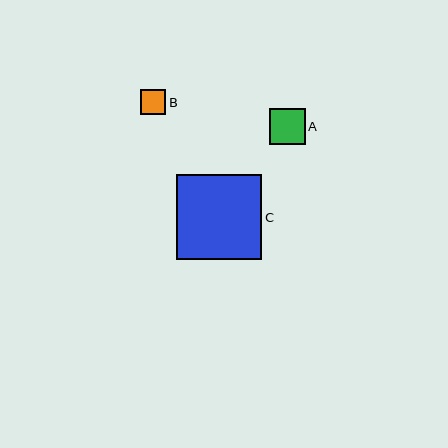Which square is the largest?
Square C is the largest with a size of approximately 85 pixels.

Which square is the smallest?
Square B is the smallest with a size of approximately 25 pixels.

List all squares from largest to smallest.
From largest to smallest: C, A, B.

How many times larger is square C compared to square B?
Square C is approximately 3.3 times the size of square B.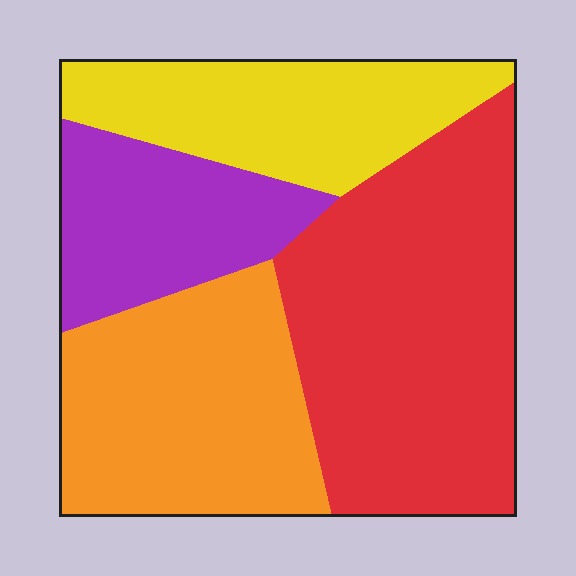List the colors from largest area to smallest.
From largest to smallest: red, orange, yellow, purple.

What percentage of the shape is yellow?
Yellow takes up less than a quarter of the shape.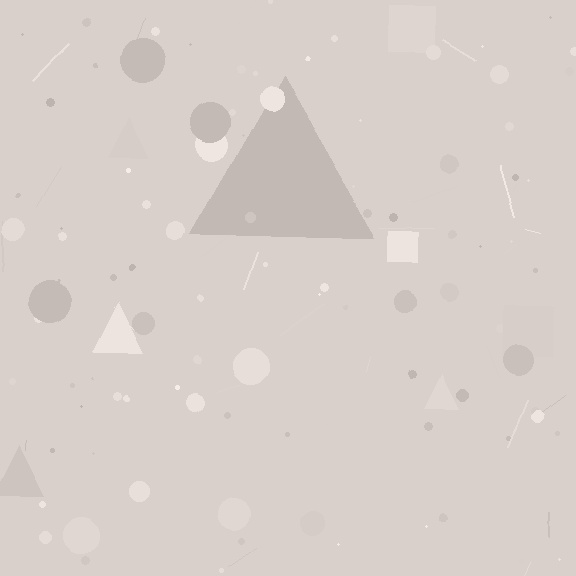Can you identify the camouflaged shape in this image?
The camouflaged shape is a triangle.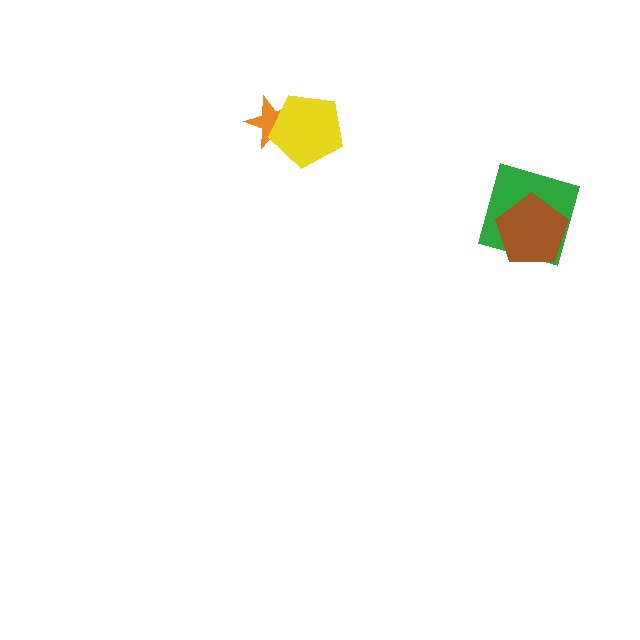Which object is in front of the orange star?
The yellow pentagon is in front of the orange star.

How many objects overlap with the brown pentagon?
1 object overlaps with the brown pentagon.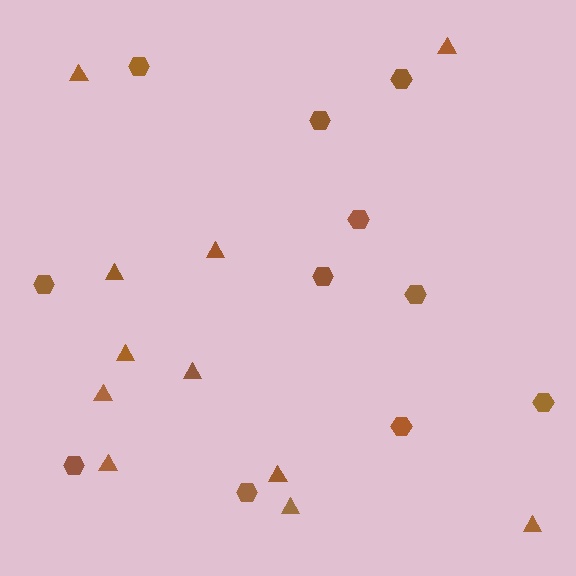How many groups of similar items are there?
There are 2 groups: one group of hexagons (11) and one group of triangles (11).